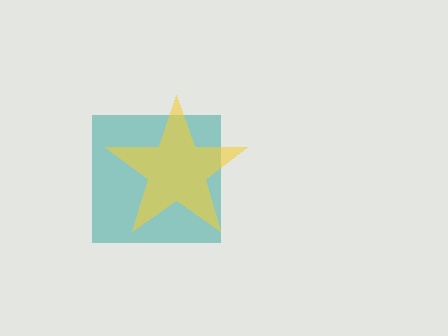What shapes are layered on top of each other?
The layered shapes are: a teal square, a yellow star.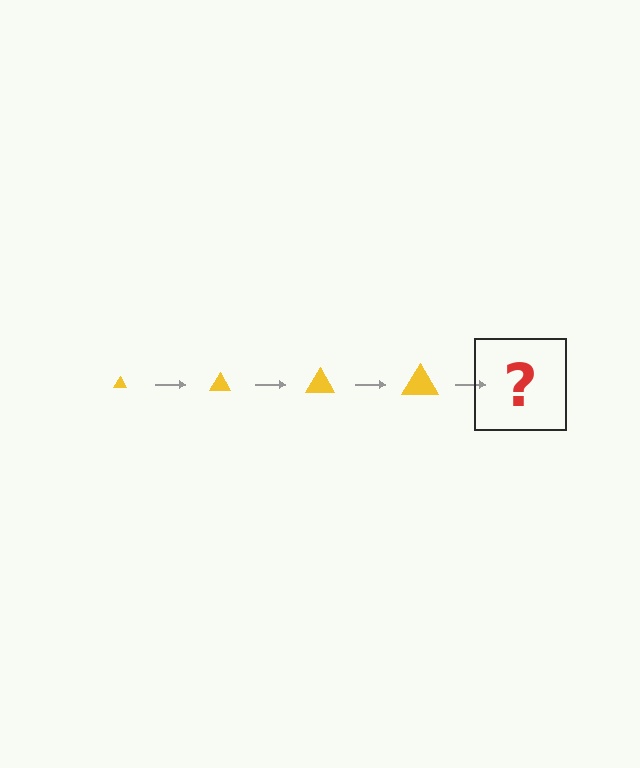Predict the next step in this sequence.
The next step is a yellow triangle, larger than the previous one.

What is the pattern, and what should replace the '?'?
The pattern is that the triangle gets progressively larger each step. The '?' should be a yellow triangle, larger than the previous one.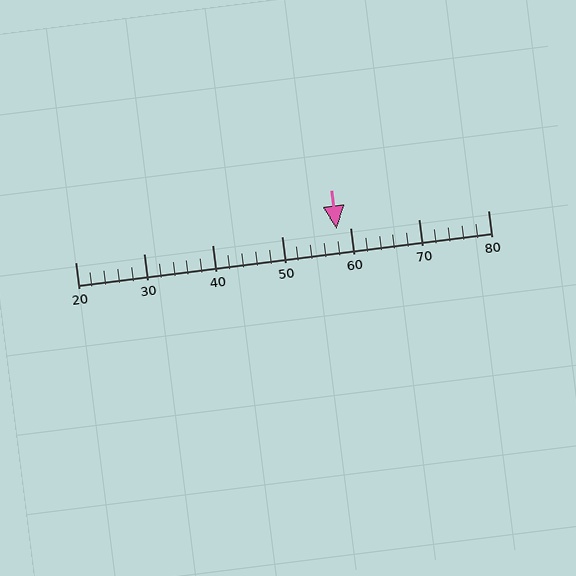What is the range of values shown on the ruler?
The ruler shows values from 20 to 80.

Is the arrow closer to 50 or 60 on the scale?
The arrow is closer to 60.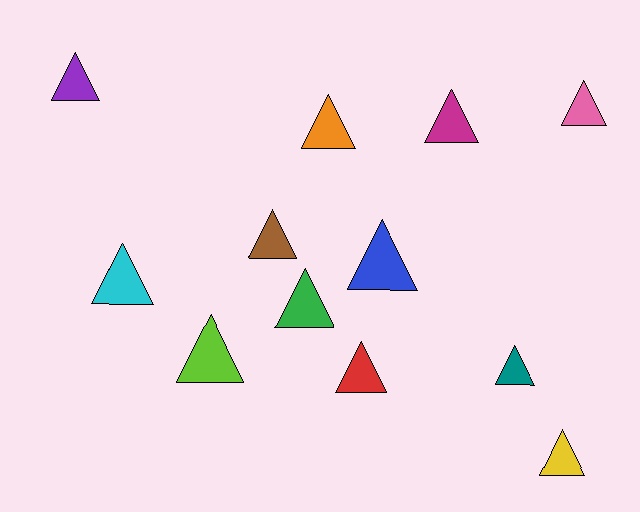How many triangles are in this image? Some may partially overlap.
There are 12 triangles.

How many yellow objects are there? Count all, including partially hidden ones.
There is 1 yellow object.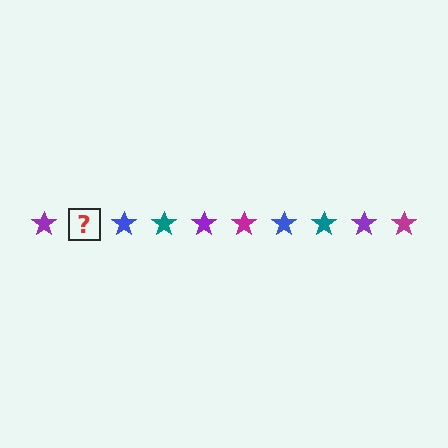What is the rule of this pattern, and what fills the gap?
The rule is that the pattern cycles through purple, magenta, blue, teal stars. The gap should be filled with a magenta star.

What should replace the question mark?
The question mark should be replaced with a magenta star.